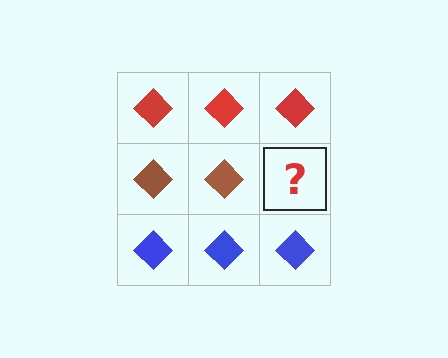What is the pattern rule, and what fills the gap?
The rule is that each row has a consistent color. The gap should be filled with a brown diamond.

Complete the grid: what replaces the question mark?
The question mark should be replaced with a brown diamond.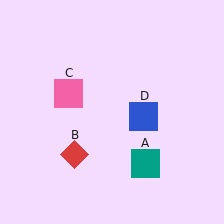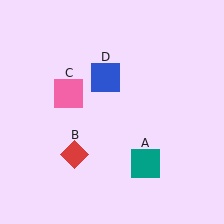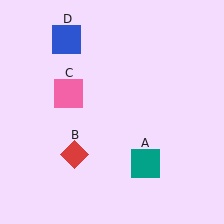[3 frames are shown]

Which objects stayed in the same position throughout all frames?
Teal square (object A) and red diamond (object B) and pink square (object C) remained stationary.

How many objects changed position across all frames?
1 object changed position: blue square (object D).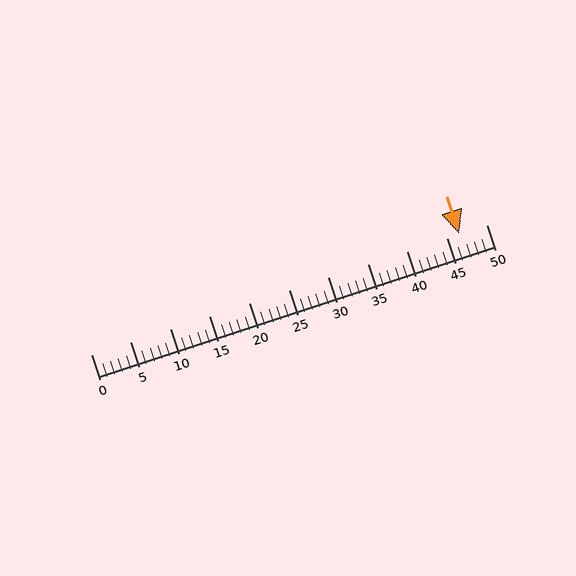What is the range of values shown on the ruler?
The ruler shows values from 0 to 50.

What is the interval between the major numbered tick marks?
The major tick marks are spaced 5 units apart.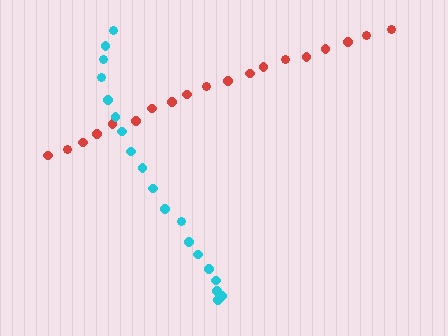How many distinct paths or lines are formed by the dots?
There are 2 distinct paths.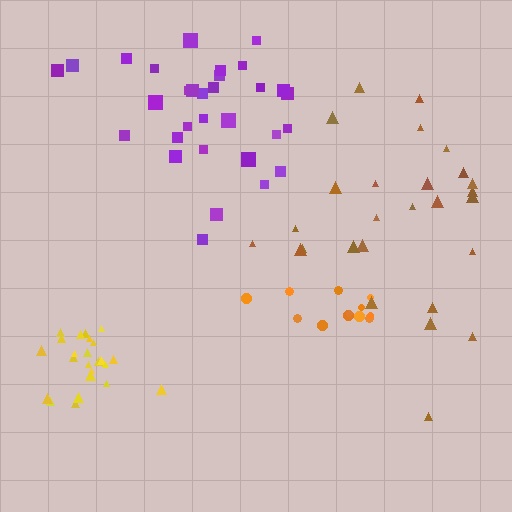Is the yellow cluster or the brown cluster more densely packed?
Yellow.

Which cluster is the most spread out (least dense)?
Brown.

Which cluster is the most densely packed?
Yellow.